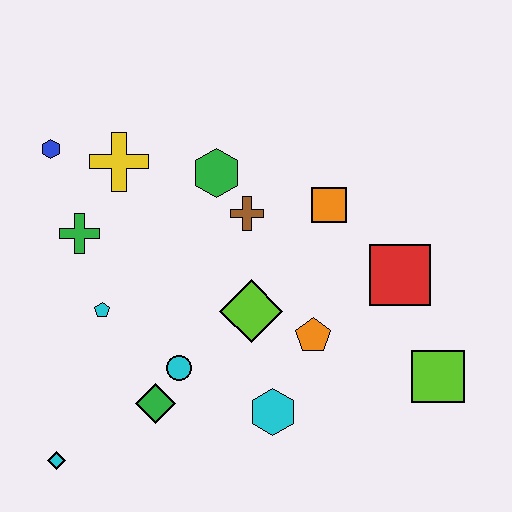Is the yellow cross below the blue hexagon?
Yes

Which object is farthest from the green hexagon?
The cyan diamond is farthest from the green hexagon.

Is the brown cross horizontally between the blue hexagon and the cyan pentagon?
No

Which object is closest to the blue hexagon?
The yellow cross is closest to the blue hexagon.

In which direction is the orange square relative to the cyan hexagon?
The orange square is above the cyan hexagon.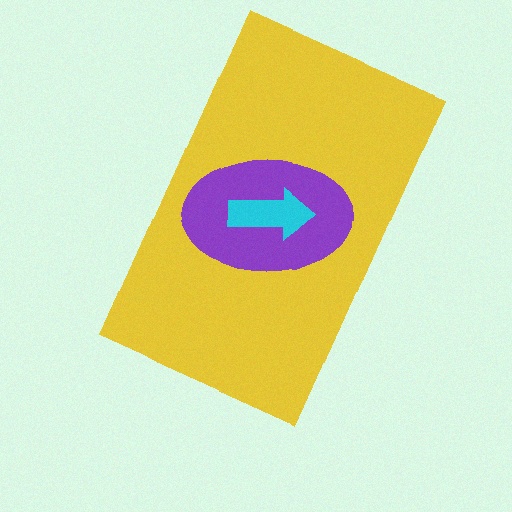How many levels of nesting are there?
3.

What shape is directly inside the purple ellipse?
The cyan arrow.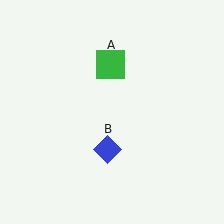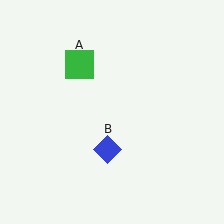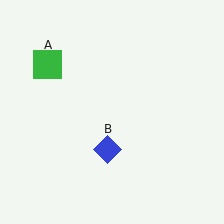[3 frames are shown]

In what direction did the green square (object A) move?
The green square (object A) moved left.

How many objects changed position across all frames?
1 object changed position: green square (object A).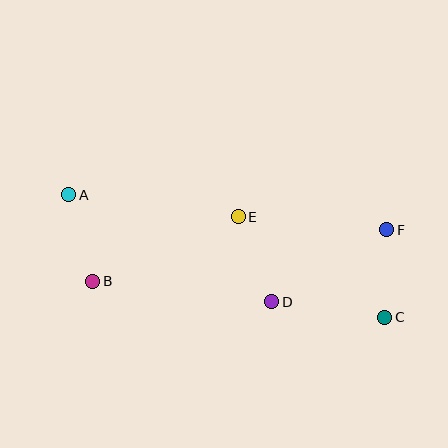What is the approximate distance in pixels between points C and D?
The distance between C and D is approximately 114 pixels.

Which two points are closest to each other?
Points C and F are closest to each other.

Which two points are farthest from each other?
Points A and C are farthest from each other.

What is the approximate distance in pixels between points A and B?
The distance between A and B is approximately 90 pixels.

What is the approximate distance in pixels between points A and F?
The distance between A and F is approximately 320 pixels.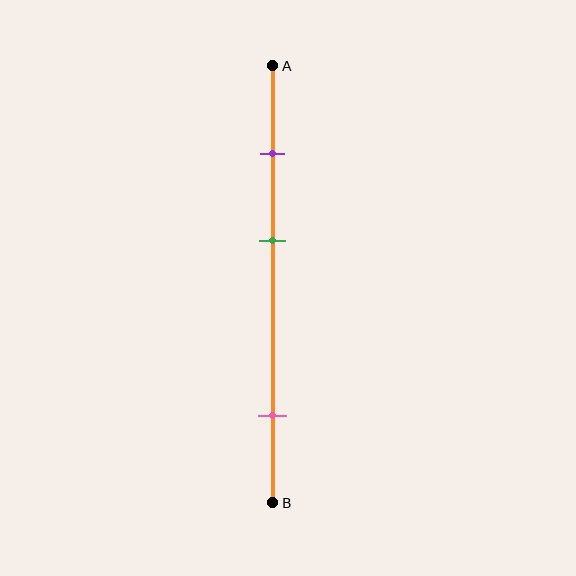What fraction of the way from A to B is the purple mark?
The purple mark is approximately 20% (0.2) of the way from A to B.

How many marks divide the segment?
There are 3 marks dividing the segment.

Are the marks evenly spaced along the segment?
No, the marks are not evenly spaced.